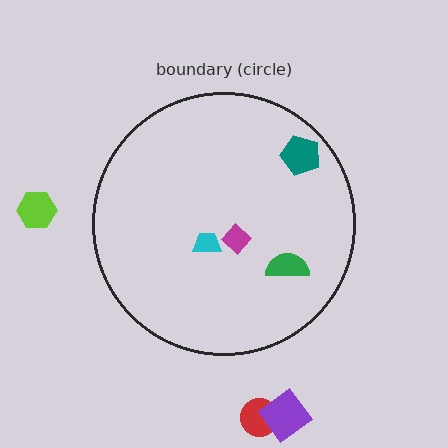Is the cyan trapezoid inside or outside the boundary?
Inside.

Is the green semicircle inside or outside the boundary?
Inside.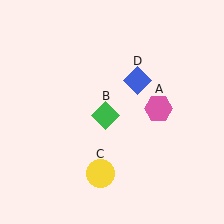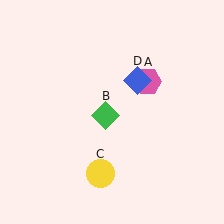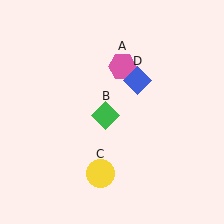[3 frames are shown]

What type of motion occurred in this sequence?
The pink hexagon (object A) rotated counterclockwise around the center of the scene.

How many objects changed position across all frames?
1 object changed position: pink hexagon (object A).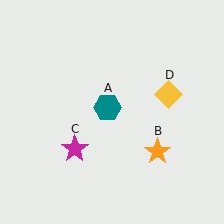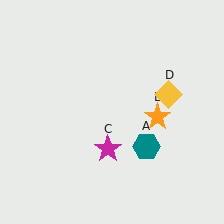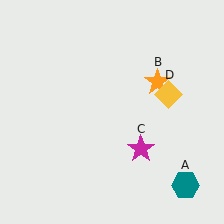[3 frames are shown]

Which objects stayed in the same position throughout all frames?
Yellow diamond (object D) remained stationary.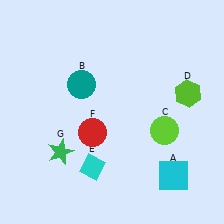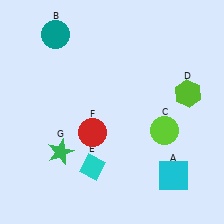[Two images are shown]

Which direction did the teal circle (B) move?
The teal circle (B) moved up.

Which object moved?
The teal circle (B) moved up.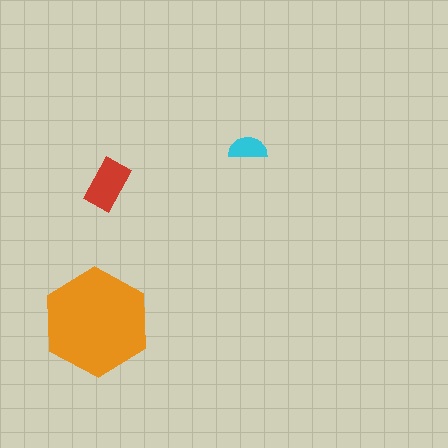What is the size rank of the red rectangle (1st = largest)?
2nd.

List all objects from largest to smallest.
The orange hexagon, the red rectangle, the cyan semicircle.